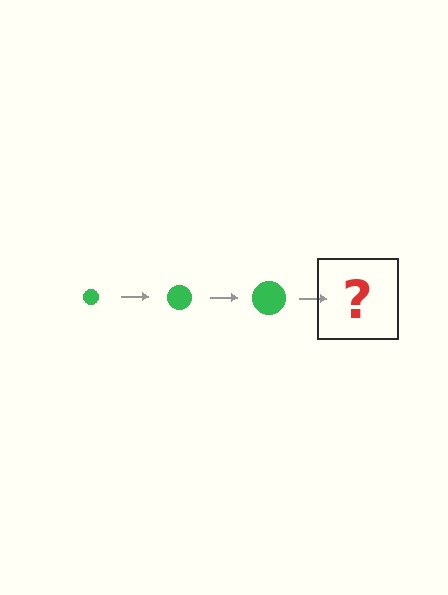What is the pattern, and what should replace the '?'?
The pattern is that the circle gets progressively larger each step. The '?' should be a green circle, larger than the previous one.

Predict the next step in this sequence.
The next step is a green circle, larger than the previous one.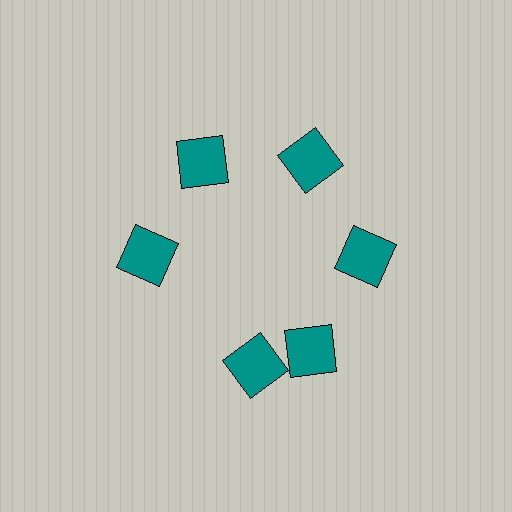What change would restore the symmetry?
The symmetry would be restored by rotating it back into even spacing with its neighbors so that all 6 squares sit at equal angles and equal distance from the center.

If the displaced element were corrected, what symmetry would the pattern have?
It would have 6-fold rotational symmetry — the pattern would map onto itself every 60 degrees.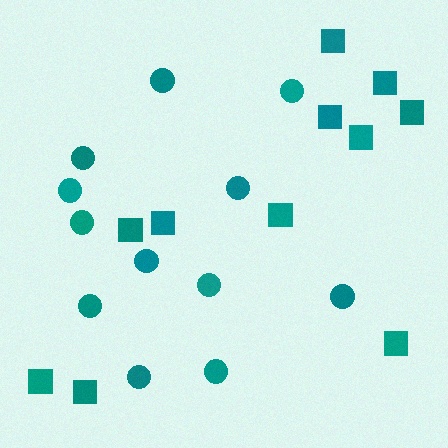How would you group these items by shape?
There are 2 groups: one group of squares (11) and one group of circles (12).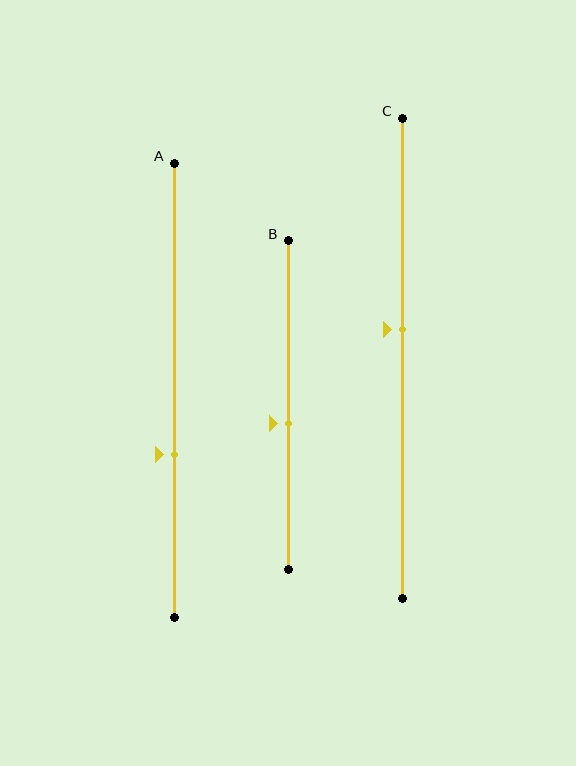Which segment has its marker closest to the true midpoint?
Segment B has its marker closest to the true midpoint.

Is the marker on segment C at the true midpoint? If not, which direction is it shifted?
No, the marker on segment C is shifted upward by about 6% of the segment length.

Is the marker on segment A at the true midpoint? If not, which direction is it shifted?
No, the marker on segment A is shifted downward by about 14% of the segment length.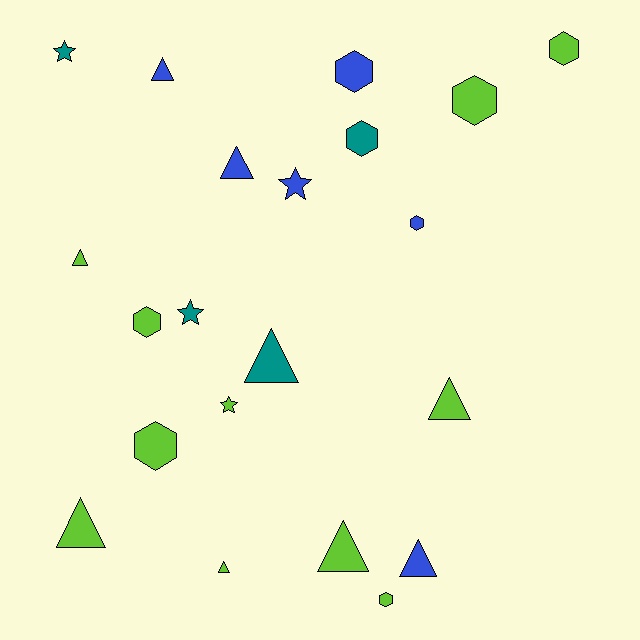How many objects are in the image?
There are 21 objects.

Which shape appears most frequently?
Triangle, with 9 objects.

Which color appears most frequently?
Lime, with 11 objects.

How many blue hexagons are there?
There are 2 blue hexagons.